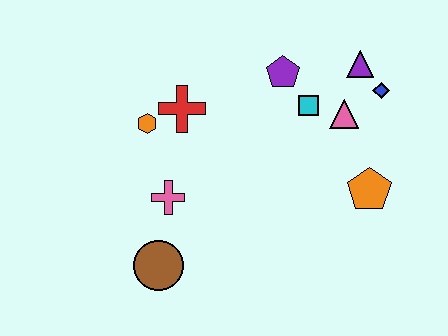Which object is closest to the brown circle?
The pink cross is closest to the brown circle.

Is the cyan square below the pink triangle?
No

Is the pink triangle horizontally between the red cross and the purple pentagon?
No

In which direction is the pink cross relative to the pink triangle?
The pink cross is to the left of the pink triangle.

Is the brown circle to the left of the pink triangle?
Yes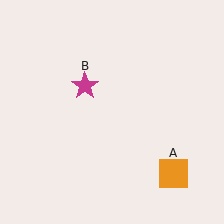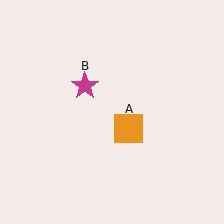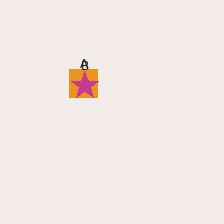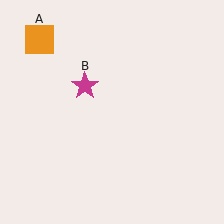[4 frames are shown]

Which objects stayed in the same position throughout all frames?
Magenta star (object B) remained stationary.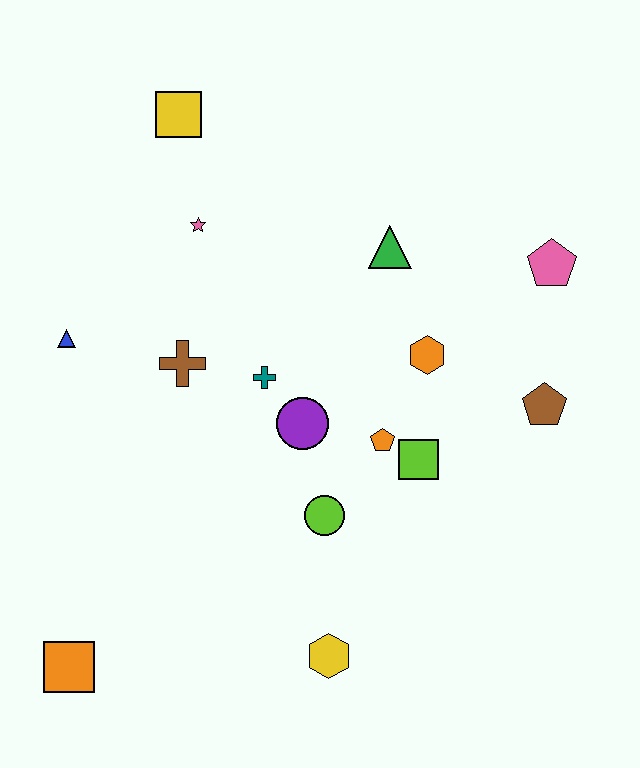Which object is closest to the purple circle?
The teal cross is closest to the purple circle.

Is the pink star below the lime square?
No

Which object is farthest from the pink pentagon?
The orange square is farthest from the pink pentagon.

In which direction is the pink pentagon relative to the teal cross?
The pink pentagon is to the right of the teal cross.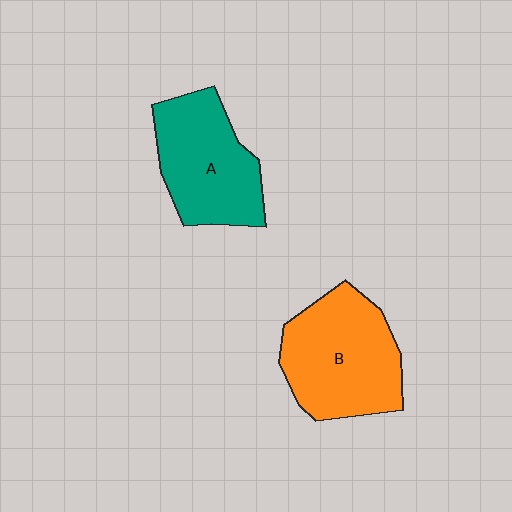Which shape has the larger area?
Shape B (orange).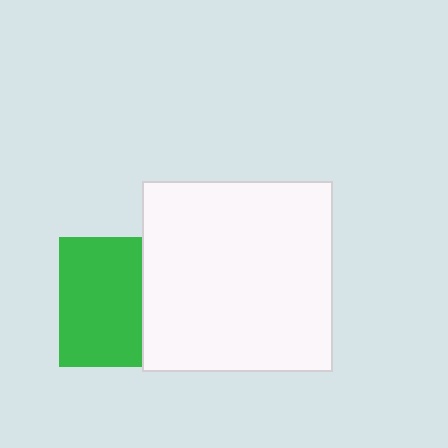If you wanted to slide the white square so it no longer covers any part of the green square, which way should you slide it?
Slide it right — that is the most direct way to separate the two shapes.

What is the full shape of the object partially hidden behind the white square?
The partially hidden object is a green square.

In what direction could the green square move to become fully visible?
The green square could move left. That would shift it out from behind the white square entirely.